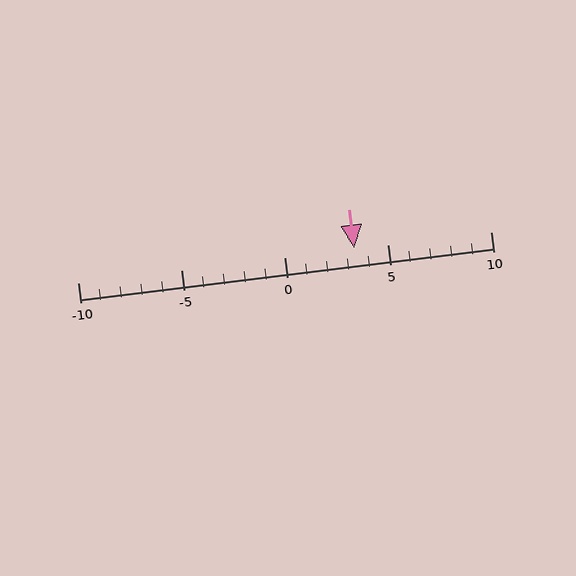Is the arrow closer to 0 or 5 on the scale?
The arrow is closer to 5.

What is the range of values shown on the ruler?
The ruler shows values from -10 to 10.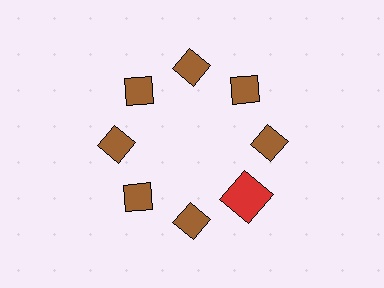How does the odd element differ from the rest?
It differs in both color (red instead of brown) and shape (square instead of diamond).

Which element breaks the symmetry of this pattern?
The red square at roughly the 4 o'clock position breaks the symmetry. All other shapes are brown diamonds.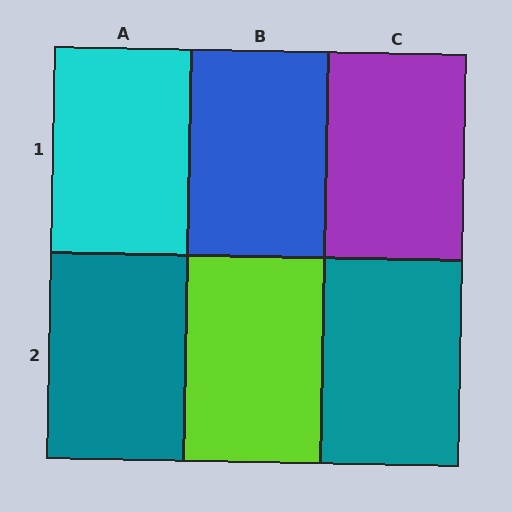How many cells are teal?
2 cells are teal.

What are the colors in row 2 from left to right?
Teal, lime, teal.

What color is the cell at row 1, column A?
Cyan.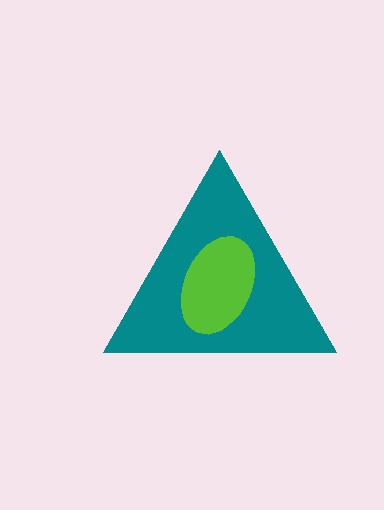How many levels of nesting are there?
2.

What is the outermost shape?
The teal triangle.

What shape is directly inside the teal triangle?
The lime ellipse.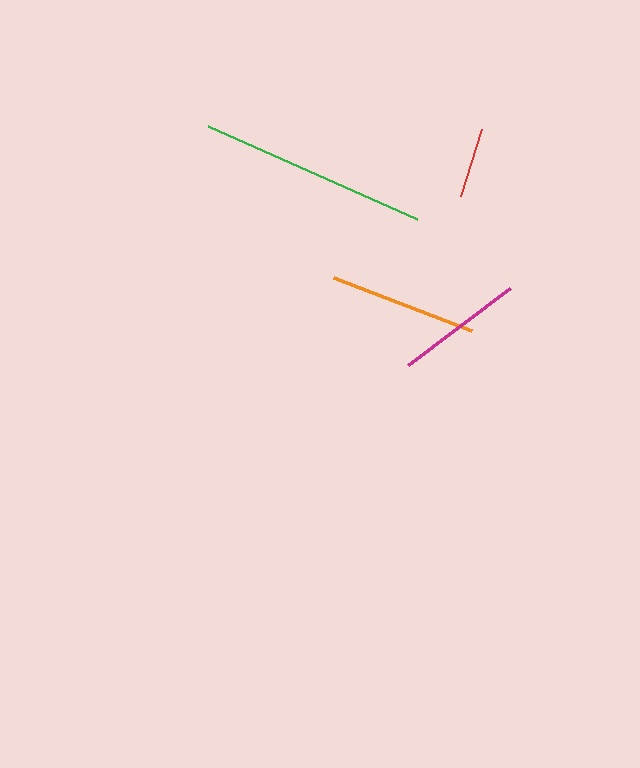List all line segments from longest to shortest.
From longest to shortest: green, orange, magenta, red.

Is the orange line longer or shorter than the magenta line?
The orange line is longer than the magenta line.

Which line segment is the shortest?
The red line is the shortest at approximately 70 pixels.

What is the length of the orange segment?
The orange segment is approximately 149 pixels long.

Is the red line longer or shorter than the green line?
The green line is longer than the red line.